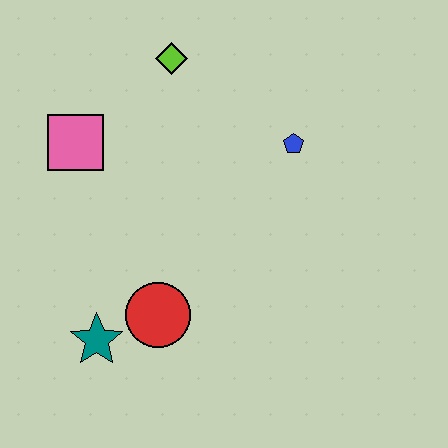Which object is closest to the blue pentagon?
The lime diamond is closest to the blue pentagon.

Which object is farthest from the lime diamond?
The teal star is farthest from the lime diamond.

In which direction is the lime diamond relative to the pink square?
The lime diamond is to the right of the pink square.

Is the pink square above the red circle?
Yes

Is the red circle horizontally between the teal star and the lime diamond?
Yes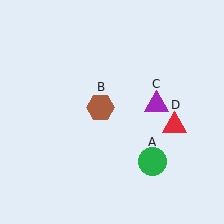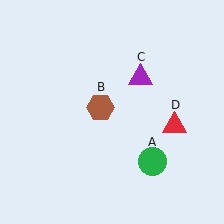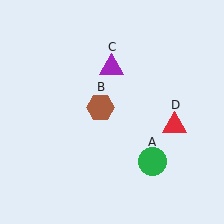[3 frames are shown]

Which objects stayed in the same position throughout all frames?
Green circle (object A) and brown hexagon (object B) and red triangle (object D) remained stationary.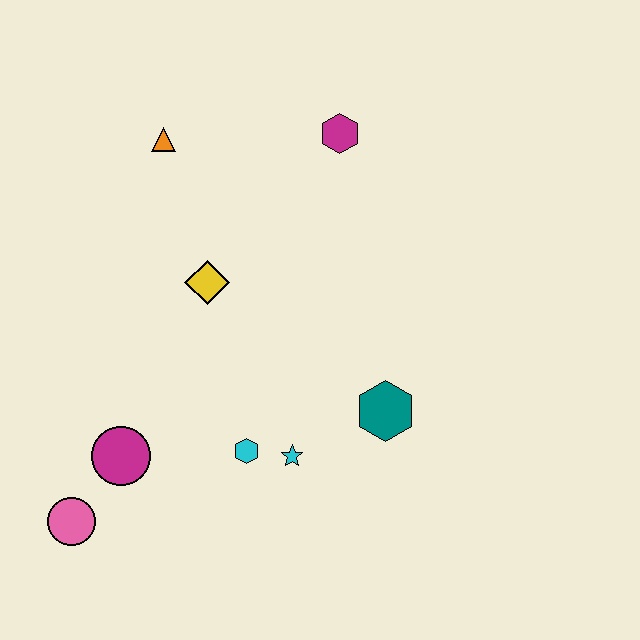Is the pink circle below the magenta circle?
Yes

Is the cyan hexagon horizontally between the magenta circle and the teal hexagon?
Yes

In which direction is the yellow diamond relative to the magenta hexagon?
The yellow diamond is below the magenta hexagon.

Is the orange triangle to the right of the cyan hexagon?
No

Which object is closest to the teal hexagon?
The cyan star is closest to the teal hexagon.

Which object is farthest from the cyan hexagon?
The magenta hexagon is farthest from the cyan hexagon.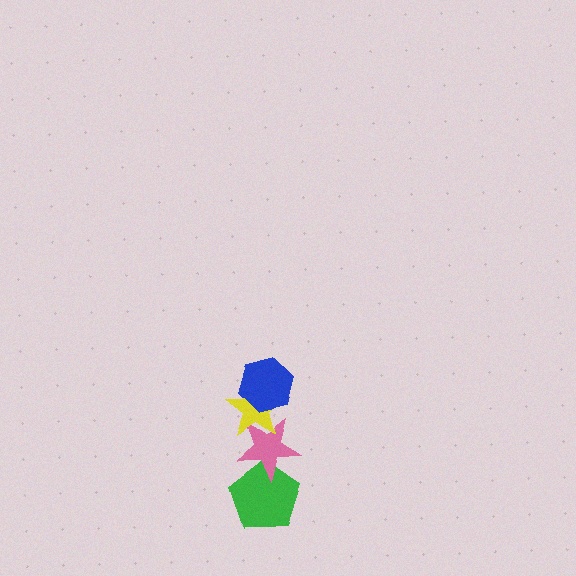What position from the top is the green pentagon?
The green pentagon is 4th from the top.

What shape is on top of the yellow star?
The blue hexagon is on top of the yellow star.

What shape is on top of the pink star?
The yellow star is on top of the pink star.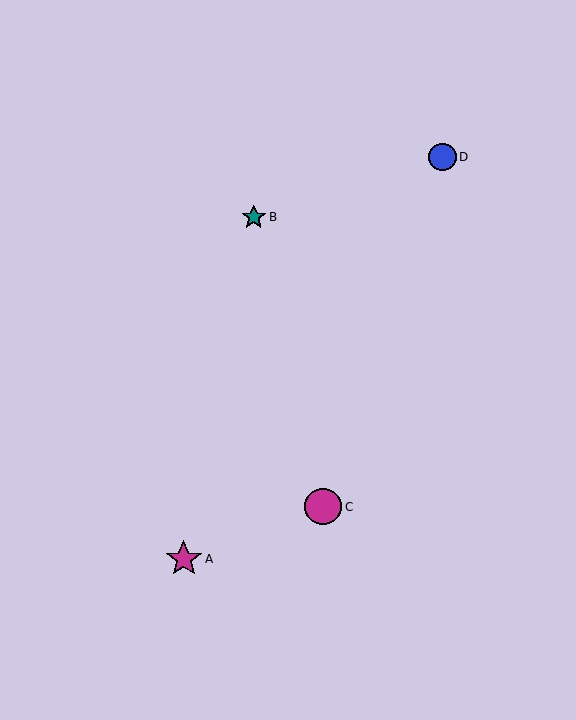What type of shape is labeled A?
Shape A is a magenta star.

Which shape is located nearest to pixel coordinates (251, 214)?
The teal star (labeled B) at (254, 217) is nearest to that location.